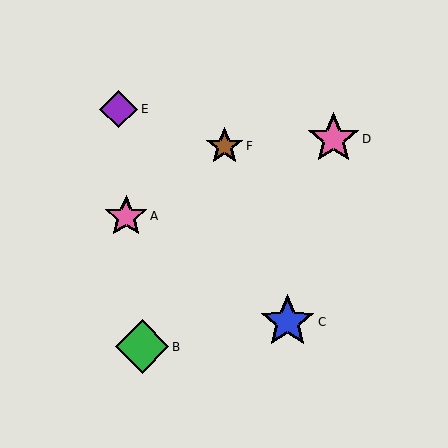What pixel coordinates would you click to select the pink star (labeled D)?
Click at (333, 139) to select the pink star D.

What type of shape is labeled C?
Shape C is a blue star.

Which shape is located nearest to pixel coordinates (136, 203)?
The pink star (labeled A) at (126, 216) is nearest to that location.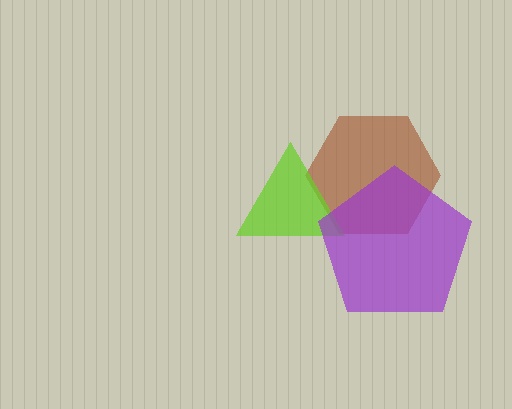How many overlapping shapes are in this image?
There are 3 overlapping shapes in the image.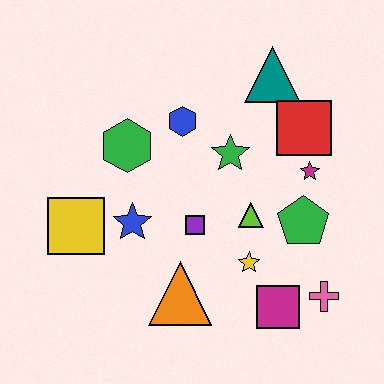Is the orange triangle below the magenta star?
Yes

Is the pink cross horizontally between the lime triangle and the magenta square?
No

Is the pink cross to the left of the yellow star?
No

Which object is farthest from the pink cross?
The yellow square is farthest from the pink cross.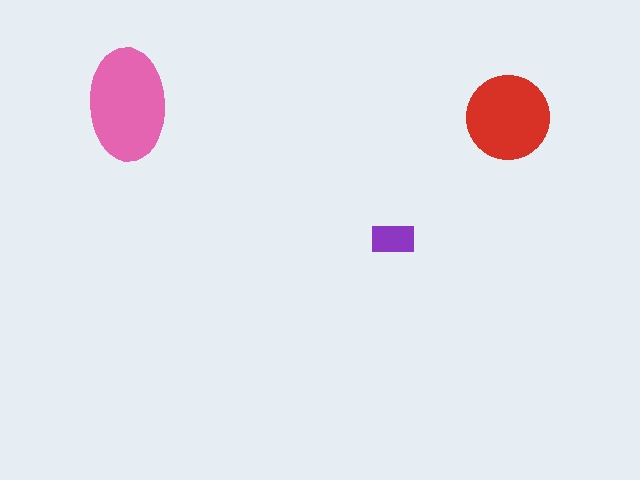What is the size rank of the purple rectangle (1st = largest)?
3rd.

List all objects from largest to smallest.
The pink ellipse, the red circle, the purple rectangle.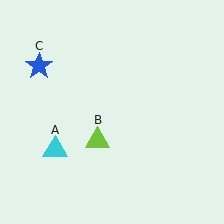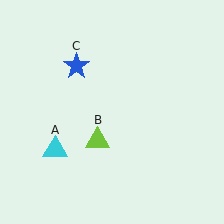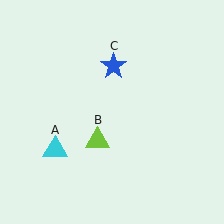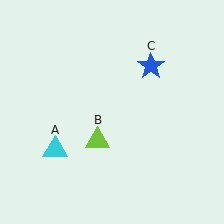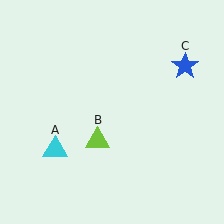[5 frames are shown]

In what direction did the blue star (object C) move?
The blue star (object C) moved right.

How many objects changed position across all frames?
1 object changed position: blue star (object C).